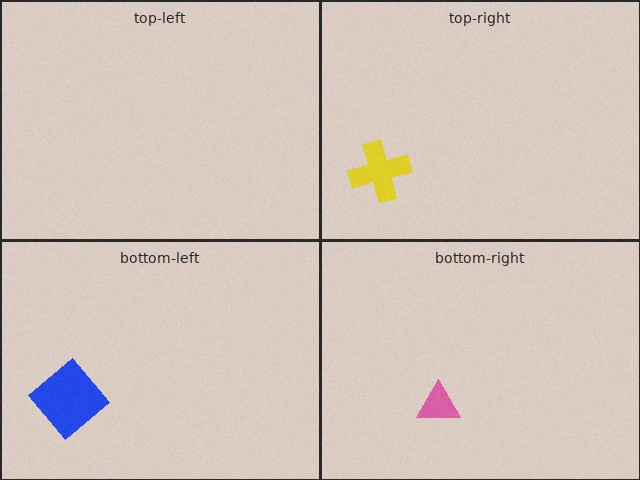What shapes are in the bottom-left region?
The blue diamond.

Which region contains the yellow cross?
The top-right region.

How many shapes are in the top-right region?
1.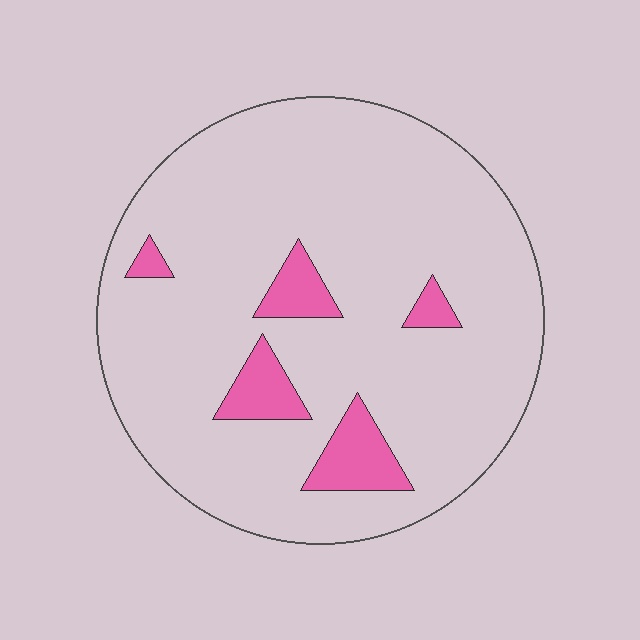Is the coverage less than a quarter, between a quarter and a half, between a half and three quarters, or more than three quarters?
Less than a quarter.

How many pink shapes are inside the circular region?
5.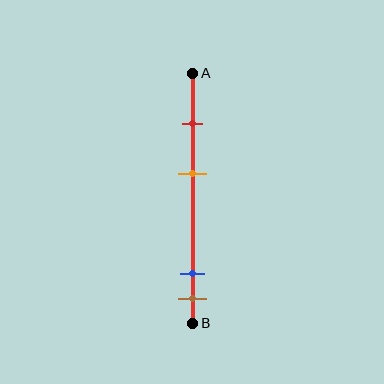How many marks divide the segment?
There are 4 marks dividing the segment.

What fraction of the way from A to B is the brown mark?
The brown mark is approximately 90% (0.9) of the way from A to B.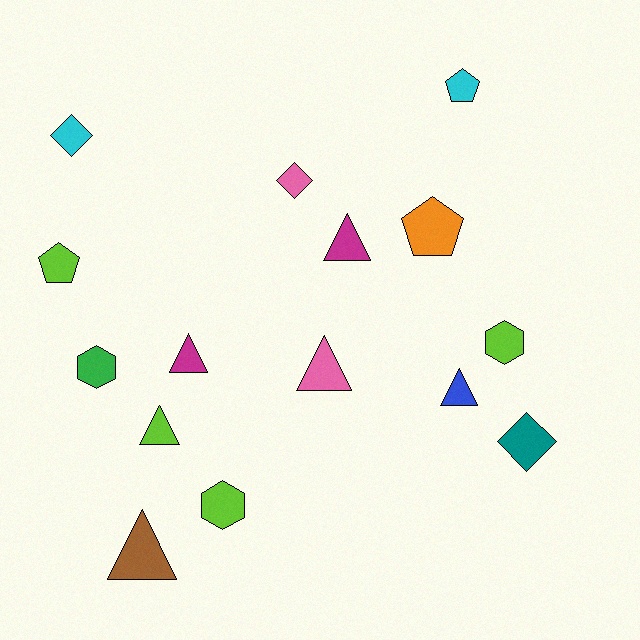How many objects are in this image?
There are 15 objects.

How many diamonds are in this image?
There are 3 diamonds.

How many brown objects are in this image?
There is 1 brown object.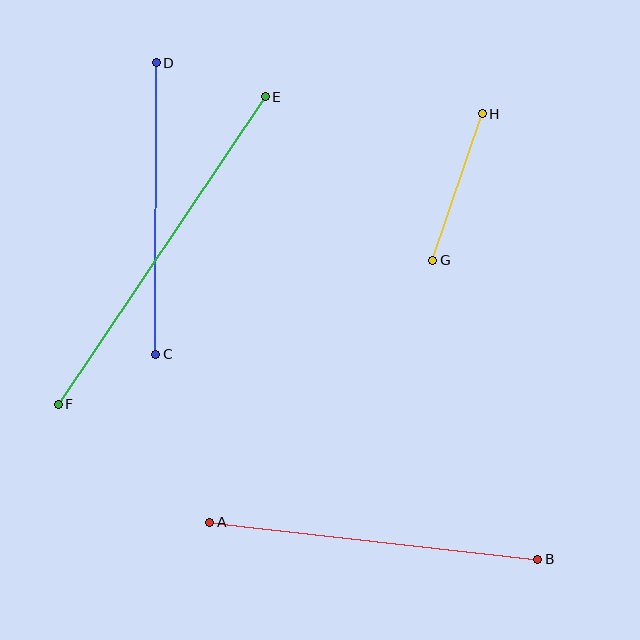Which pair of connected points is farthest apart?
Points E and F are farthest apart.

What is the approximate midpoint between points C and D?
The midpoint is at approximately (156, 209) pixels.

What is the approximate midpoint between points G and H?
The midpoint is at approximately (458, 187) pixels.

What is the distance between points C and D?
The distance is approximately 292 pixels.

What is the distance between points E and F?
The distance is approximately 371 pixels.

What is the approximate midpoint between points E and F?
The midpoint is at approximately (162, 250) pixels.